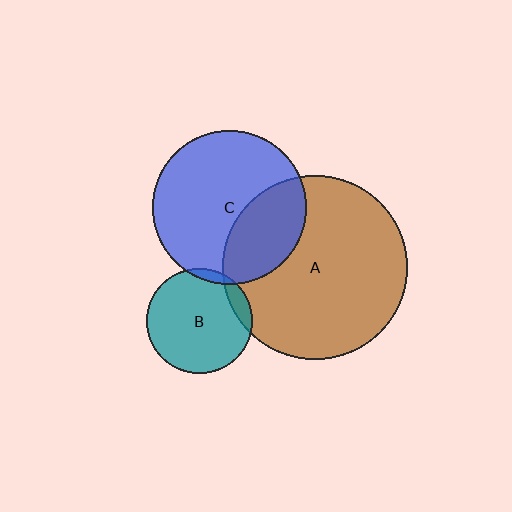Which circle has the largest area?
Circle A (brown).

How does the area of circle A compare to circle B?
Approximately 3.1 times.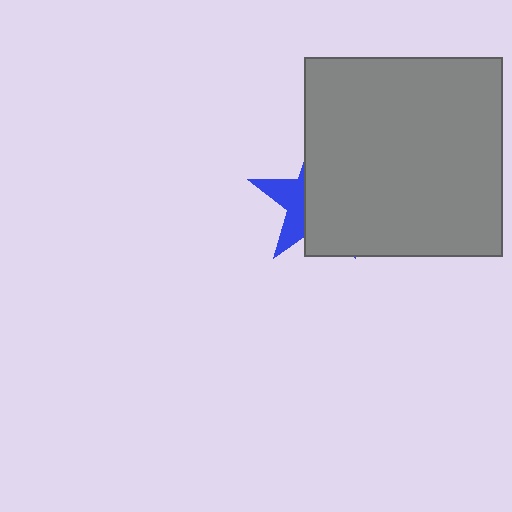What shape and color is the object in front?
The object in front is a gray square.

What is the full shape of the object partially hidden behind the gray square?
The partially hidden object is a blue star.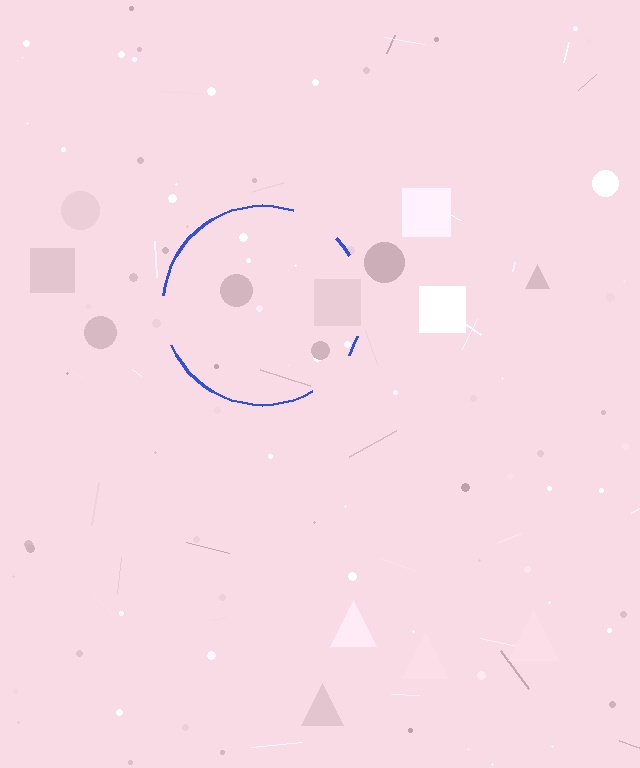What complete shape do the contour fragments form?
The contour fragments form a circle.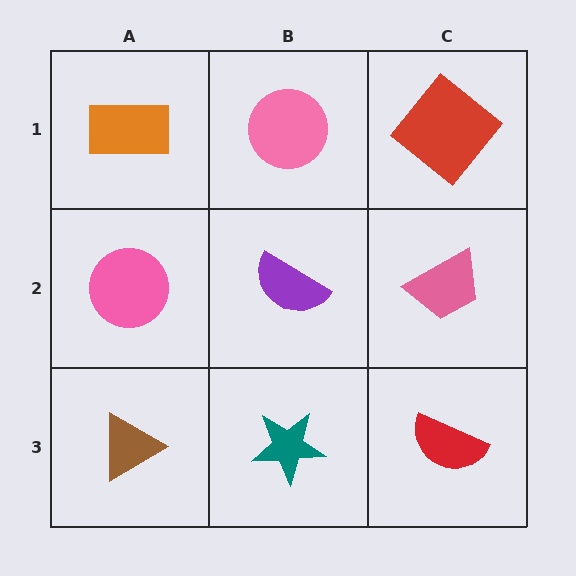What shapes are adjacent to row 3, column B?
A purple semicircle (row 2, column B), a brown triangle (row 3, column A), a red semicircle (row 3, column C).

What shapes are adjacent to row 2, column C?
A red diamond (row 1, column C), a red semicircle (row 3, column C), a purple semicircle (row 2, column B).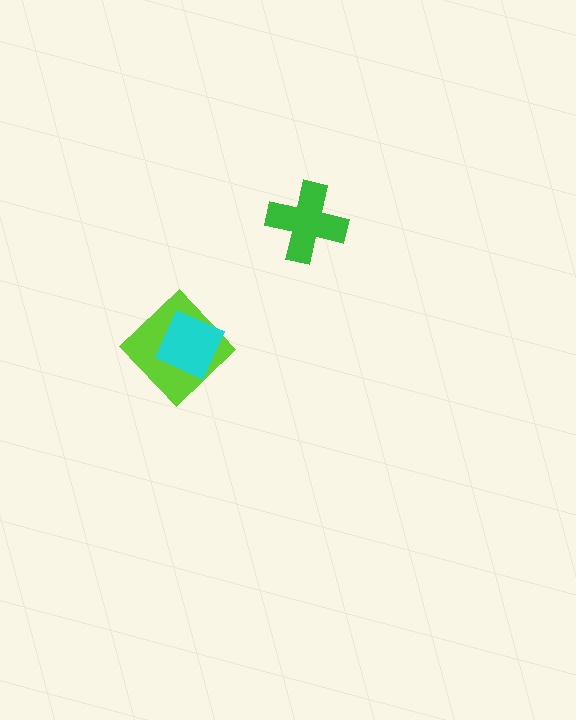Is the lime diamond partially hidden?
Yes, it is partially covered by another shape.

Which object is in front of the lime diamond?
The cyan square is in front of the lime diamond.